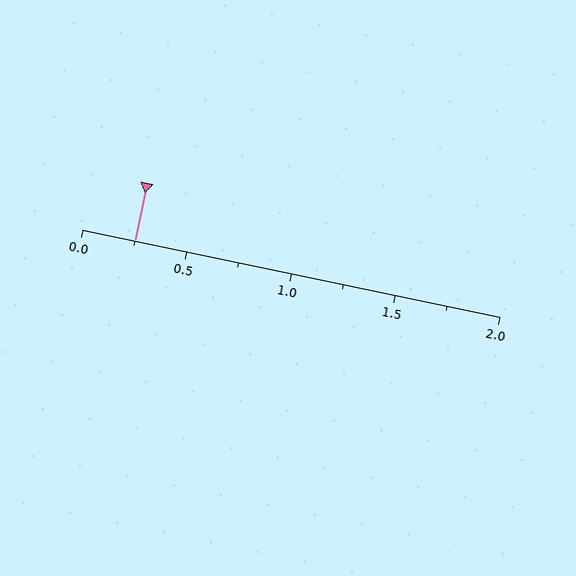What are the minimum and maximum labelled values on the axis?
The axis runs from 0.0 to 2.0.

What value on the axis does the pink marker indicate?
The marker indicates approximately 0.25.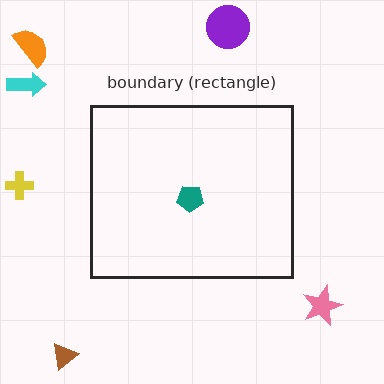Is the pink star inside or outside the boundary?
Outside.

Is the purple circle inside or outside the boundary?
Outside.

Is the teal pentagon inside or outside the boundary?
Inside.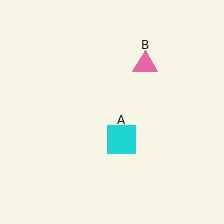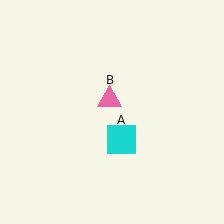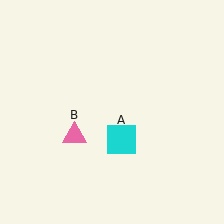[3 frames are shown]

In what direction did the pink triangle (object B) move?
The pink triangle (object B) moved down and to the left.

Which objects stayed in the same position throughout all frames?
Cyan square (object A) remained stationary.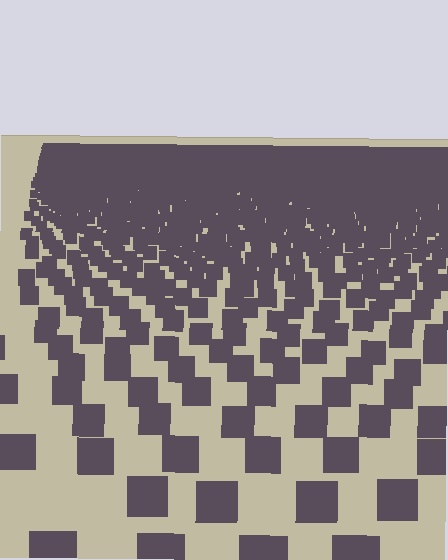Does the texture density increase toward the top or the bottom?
Density increases toward the top.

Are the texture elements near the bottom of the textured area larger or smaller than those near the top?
Larger. Near the bottom, elements are closer to the viewer and appear at a bigger on-screen size.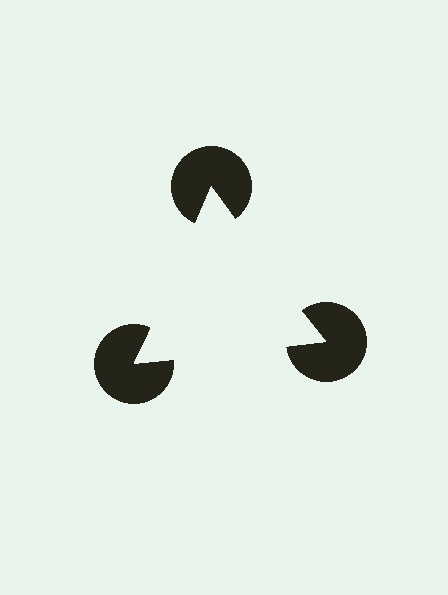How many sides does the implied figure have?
3 sides.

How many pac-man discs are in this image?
There are 3 — one at each vertex of the illusory triangle.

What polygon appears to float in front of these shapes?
An illusory triangle — its edges are inferred from the aligned wedge cuts in the pac-man discs, not physically drawn.